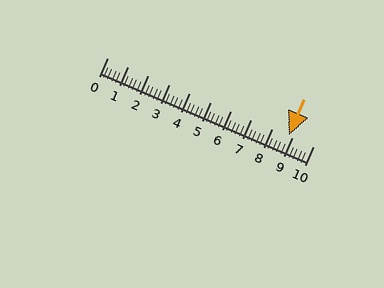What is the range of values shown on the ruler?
The ruler shows values from 0 to 10.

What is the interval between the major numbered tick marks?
The major tick marks are spaced 1 units apart.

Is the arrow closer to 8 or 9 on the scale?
The arrow is closer to 9.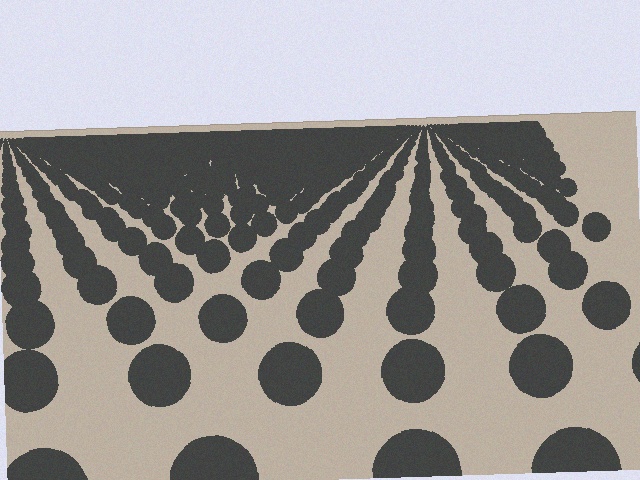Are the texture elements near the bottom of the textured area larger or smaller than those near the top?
Larger. Near the bottom, elements are closer to the viewer and appear at a bigger on-screen size.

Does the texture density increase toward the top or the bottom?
Density increases toward the top.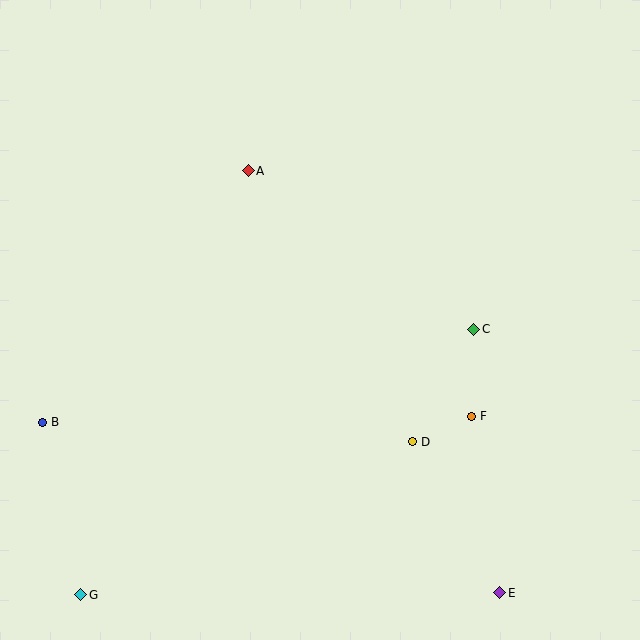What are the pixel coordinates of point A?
Point A is at (248, 171).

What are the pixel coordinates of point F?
Point F is at (472, 416).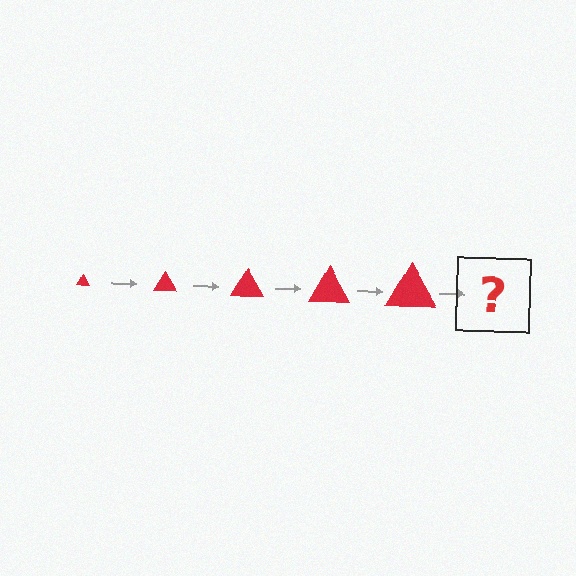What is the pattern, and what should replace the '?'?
The pattern is that the triangle gets progressively larger each step. The '?' should be a red triangle, larger than the previous one.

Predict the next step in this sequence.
The next step is a red triangle, larger than the previous one.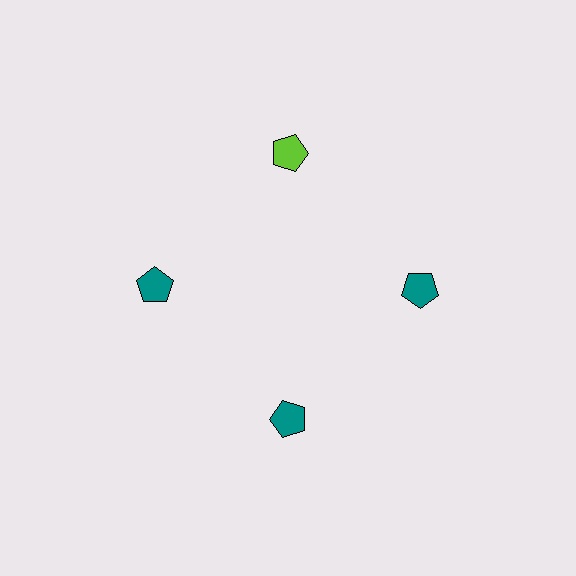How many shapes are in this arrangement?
There are 4 shapes arranged in a ring pattern.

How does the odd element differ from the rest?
It has a different color: lime instead of teal.